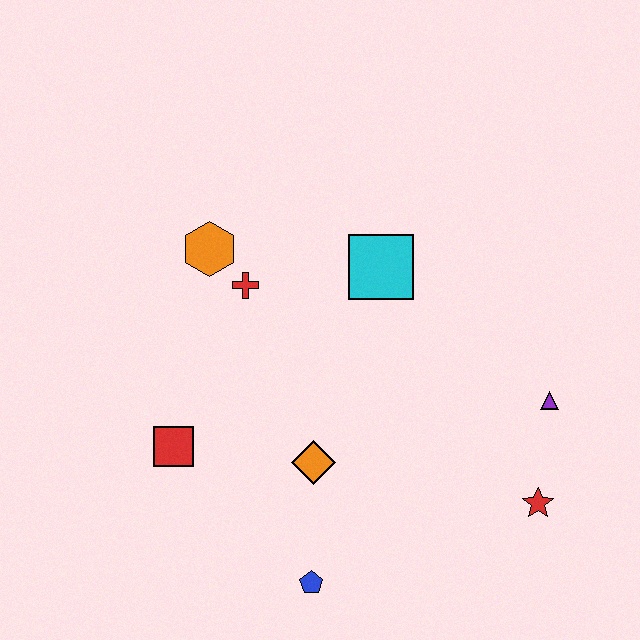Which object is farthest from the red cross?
The red star is farthest from the red cross.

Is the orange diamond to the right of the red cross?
Yes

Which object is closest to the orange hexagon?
The red cross is closest to the orange hexagon.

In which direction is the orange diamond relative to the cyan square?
The orange diamond is below the cyan square.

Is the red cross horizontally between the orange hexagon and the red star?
Yes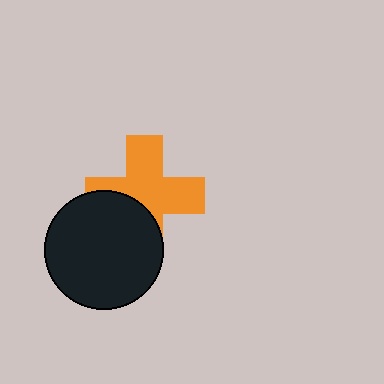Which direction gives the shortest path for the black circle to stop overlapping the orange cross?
Moving toward the lower-left gives the shortest separation.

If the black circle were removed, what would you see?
You would see the complete orange cross.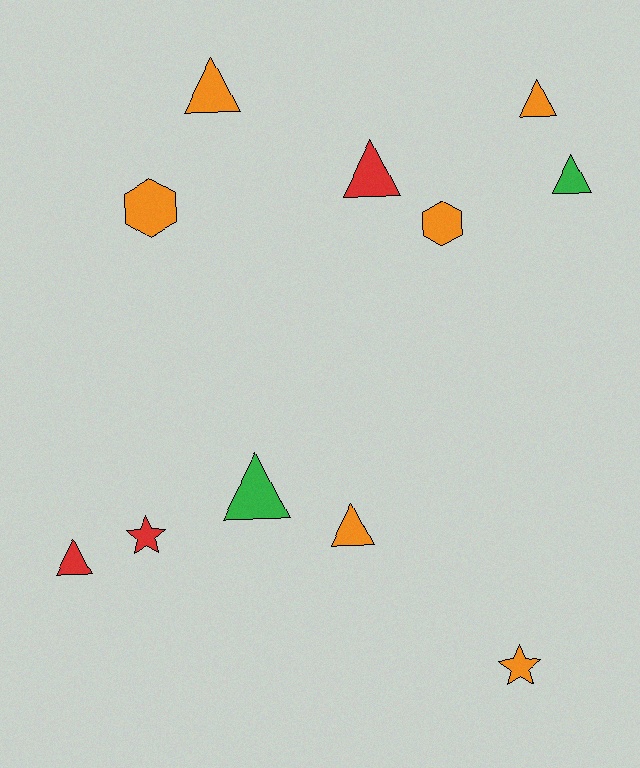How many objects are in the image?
There are 11 objects.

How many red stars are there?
There is 1 red star.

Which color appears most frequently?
Orange, with 6 objects.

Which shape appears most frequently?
Triangle, with 7 objects.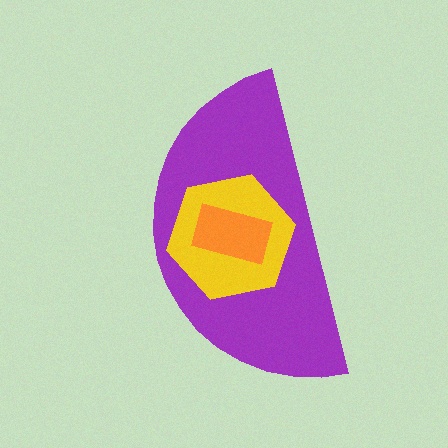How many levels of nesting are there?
3.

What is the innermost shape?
The orange rectangle.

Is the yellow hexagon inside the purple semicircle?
Yes.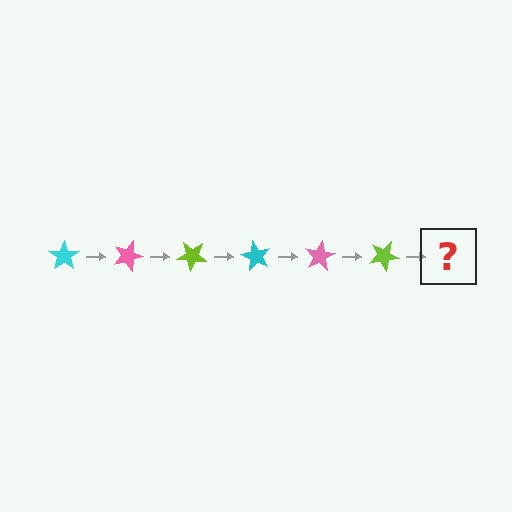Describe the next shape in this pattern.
It should be a cyan star, rotated 120 degrees from the start.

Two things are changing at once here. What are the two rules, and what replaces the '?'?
The two rules are that it rotates 20 degrees each step and the color cycles through cyan, pink, and lime. The '?' should be a cyan star, rotated 120 degrees from the start.